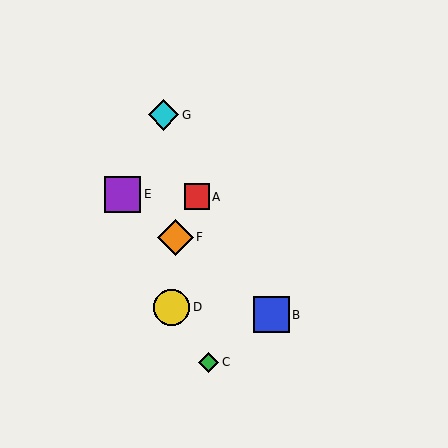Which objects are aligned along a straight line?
Objects B, E, F are aligned along a straight line.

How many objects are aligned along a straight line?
3 objects (B, E, F) are aligned along a straight line.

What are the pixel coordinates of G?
Object G is at (164, 115).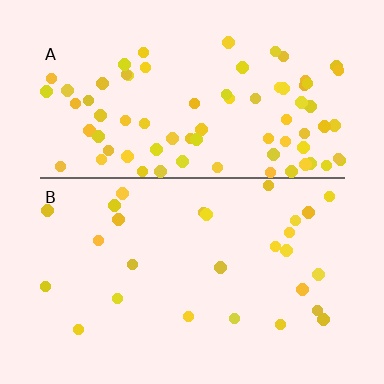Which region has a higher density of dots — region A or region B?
A (the top).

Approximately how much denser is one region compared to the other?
Approximately 2.9× — region A over region B.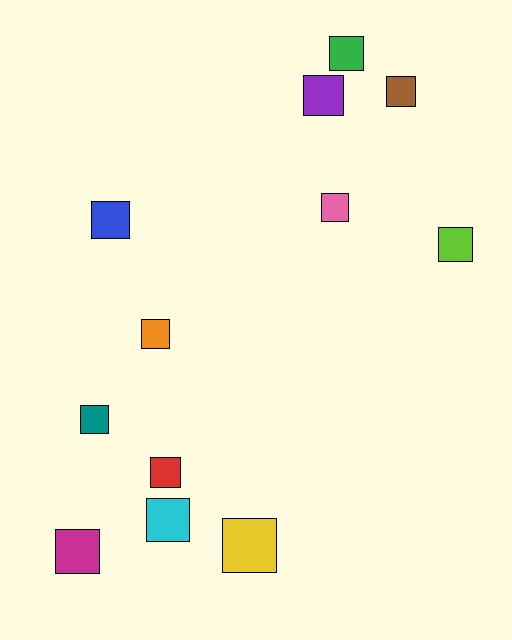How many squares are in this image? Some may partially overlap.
There are 12 squares.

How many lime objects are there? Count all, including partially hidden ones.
There is 1 lime object.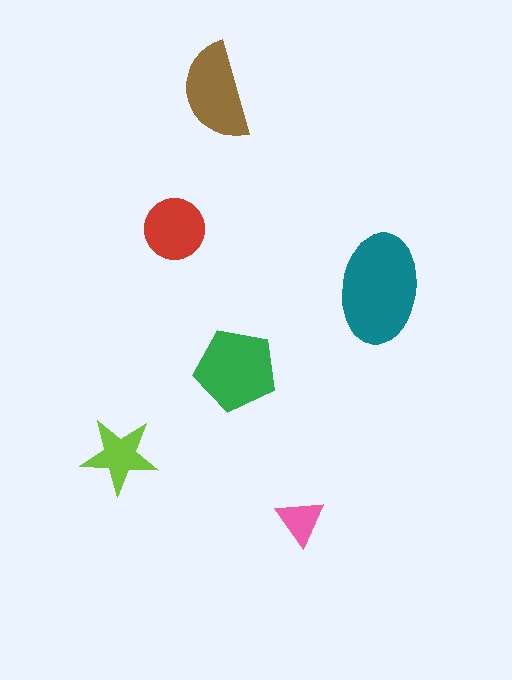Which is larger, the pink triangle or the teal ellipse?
The teal ellipse.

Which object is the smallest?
The pink triangle.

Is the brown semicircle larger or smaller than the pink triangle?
Larger.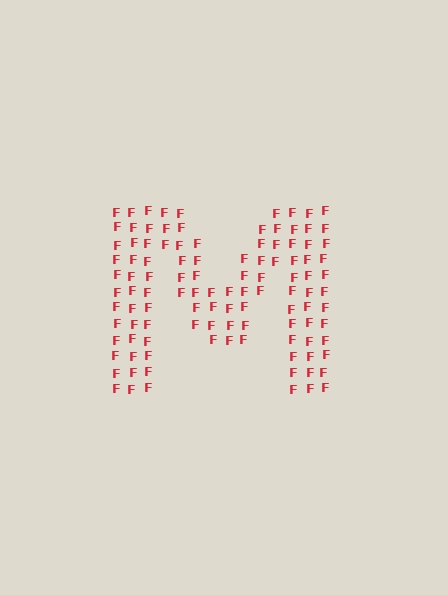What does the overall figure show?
The overall figure shows the letter M.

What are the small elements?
The small elements are letter F's.